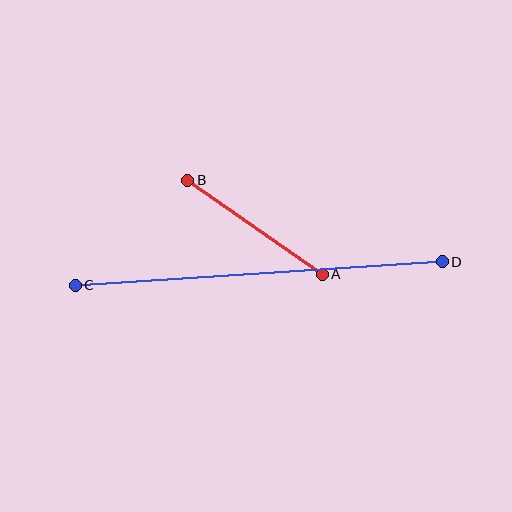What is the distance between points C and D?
The distance is approximately 368 pixels.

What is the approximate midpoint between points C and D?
The midpoint is at approximately (259, 273) pixels.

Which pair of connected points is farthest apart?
Points C and D are farthest apart.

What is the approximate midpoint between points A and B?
The midpoint is at approximately (255, 227) pixels.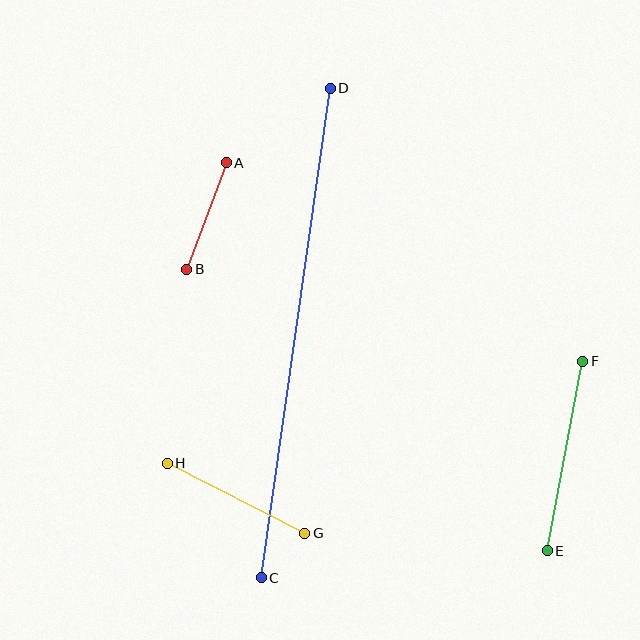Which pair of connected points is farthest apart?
Points C and D are farthest apart.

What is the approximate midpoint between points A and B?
The midpoint is at approximately (207, 216) pixels.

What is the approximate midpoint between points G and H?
The midpoint is at approximately (236, 498) pixels.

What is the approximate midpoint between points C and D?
The midpoint is at approximately (296, 333) pixels.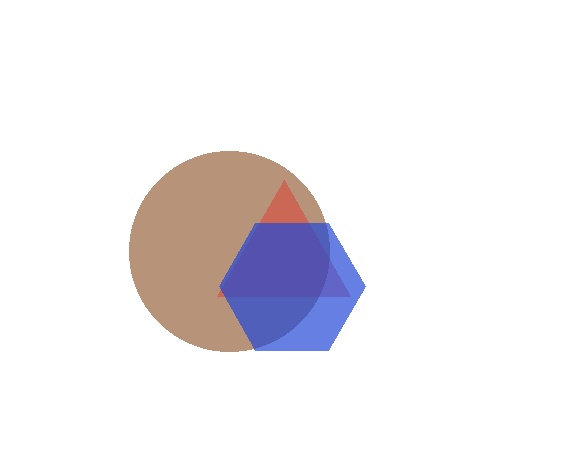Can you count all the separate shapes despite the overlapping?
Yes, there are 3 separate shapes.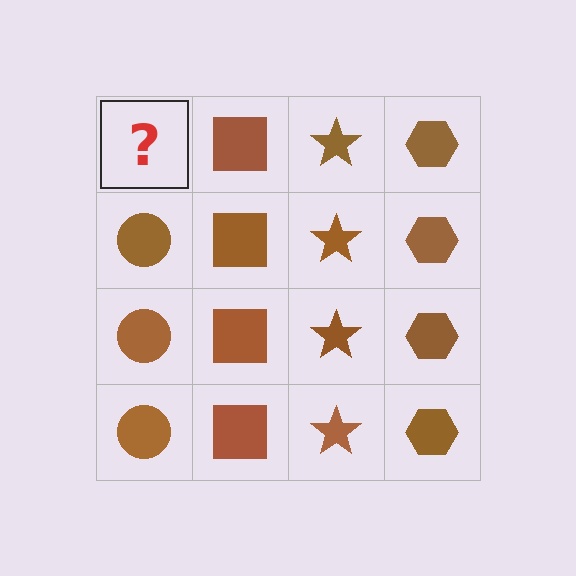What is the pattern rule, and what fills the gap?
The rule is that each column has a consistent shape. The gap should be filled with a brown circle.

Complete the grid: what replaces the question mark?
The question mark should be replaced with a brown circle.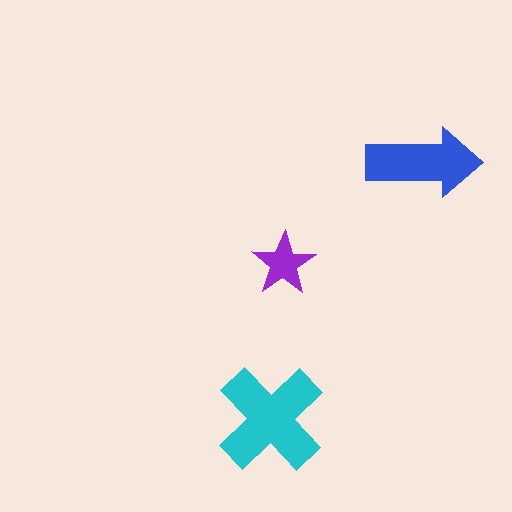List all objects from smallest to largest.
The purple star, the blue arrow, the cyan cross.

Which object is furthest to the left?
The cyan cross is leftmost.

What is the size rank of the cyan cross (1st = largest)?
1st.